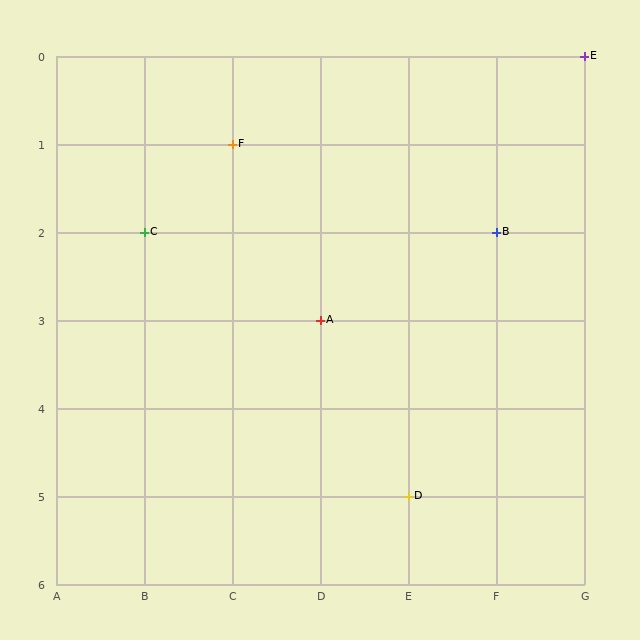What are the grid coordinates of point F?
Point F is at grid coordinates (C, 1).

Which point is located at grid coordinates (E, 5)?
Point D is at (E, 5).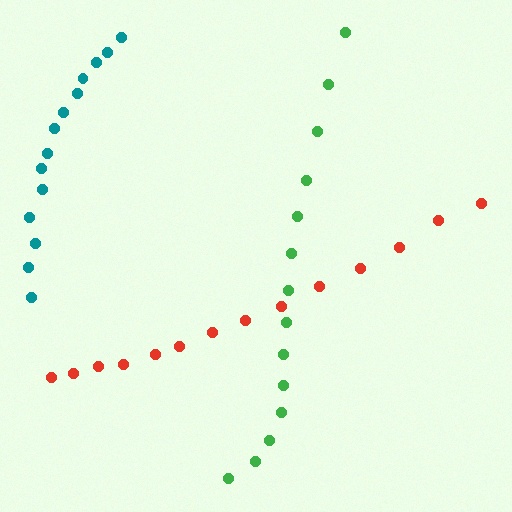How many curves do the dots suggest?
There are 3 distinct paths.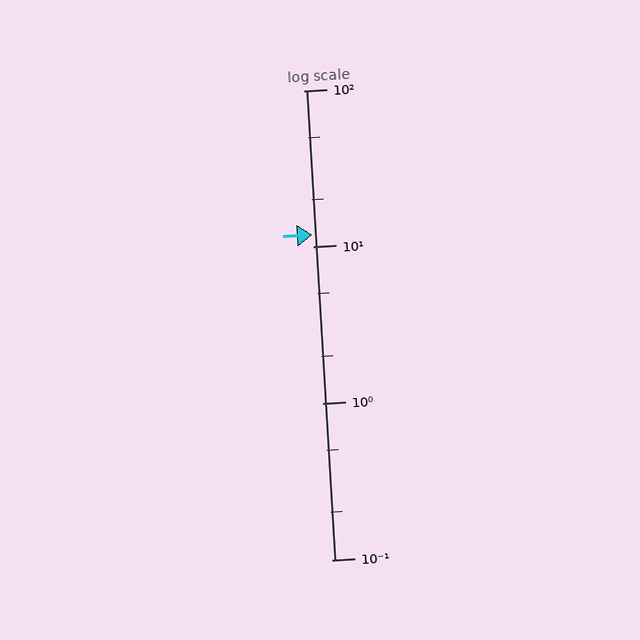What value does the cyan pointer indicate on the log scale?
The pointer indicates approximately 12.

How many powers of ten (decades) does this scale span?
The scale spans 3 decades, from 0.1 to 100.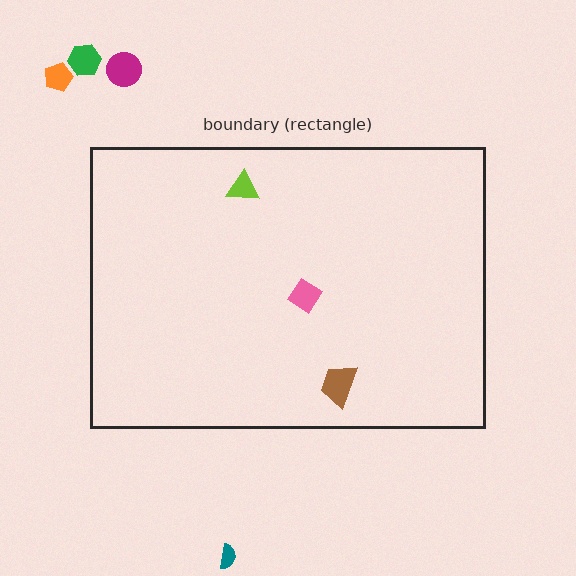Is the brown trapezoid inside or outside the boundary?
Inside.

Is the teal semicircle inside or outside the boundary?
Outside.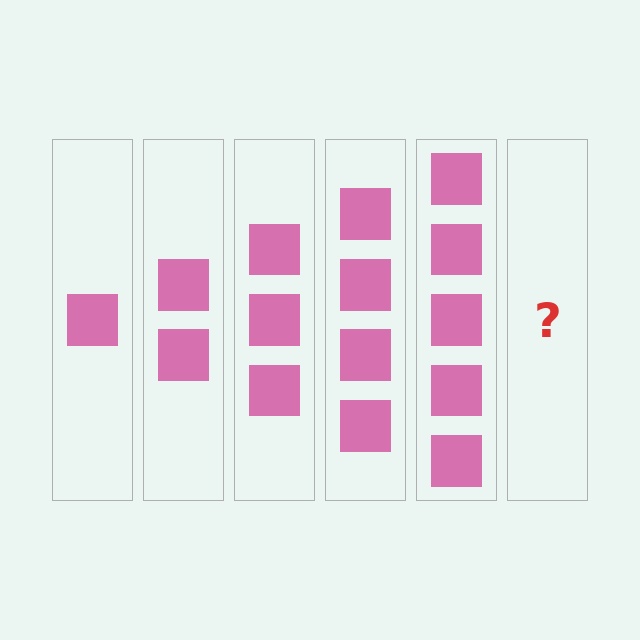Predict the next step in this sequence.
The next step is 6 squares.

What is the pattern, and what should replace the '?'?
The pattern is that each step adds one more square. The '?' should be 6 squares.